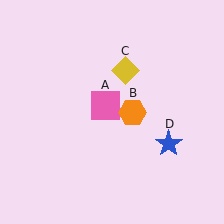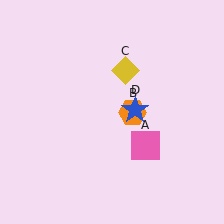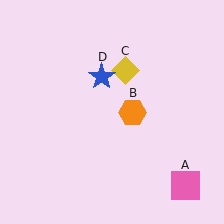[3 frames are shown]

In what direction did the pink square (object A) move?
The pink square (object A) moved down and to the right.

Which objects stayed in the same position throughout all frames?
Orange hexagon (object B) and yellow diamond (object C) remained stationary.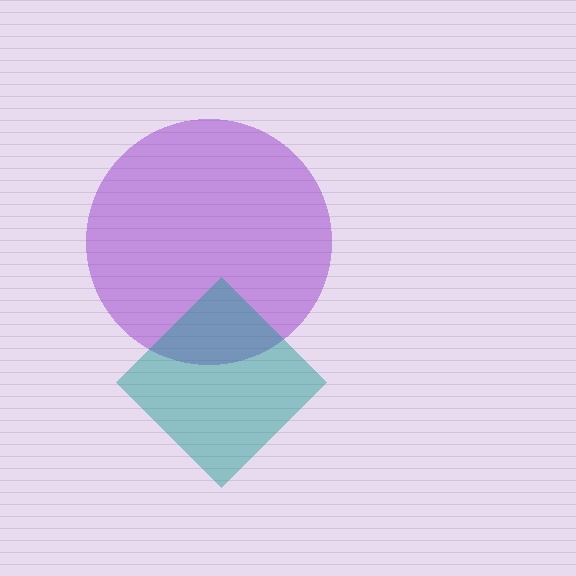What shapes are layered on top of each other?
The layered shapes are: a purple circle, a teal diamond.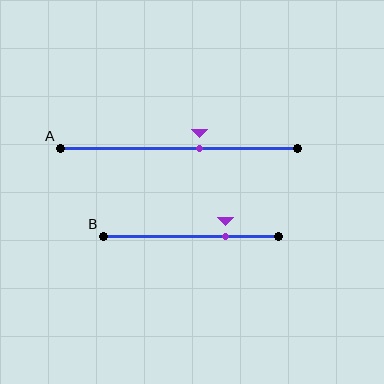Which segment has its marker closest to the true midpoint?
Segment A has its marker closest to the true midpoint.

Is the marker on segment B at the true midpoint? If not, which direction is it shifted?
No, the marker on segment B is shifted to the right by about 20% of the segment length.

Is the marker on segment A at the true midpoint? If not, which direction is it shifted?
No, the marker on segment A is shifted to the right by about 9% of the segment length.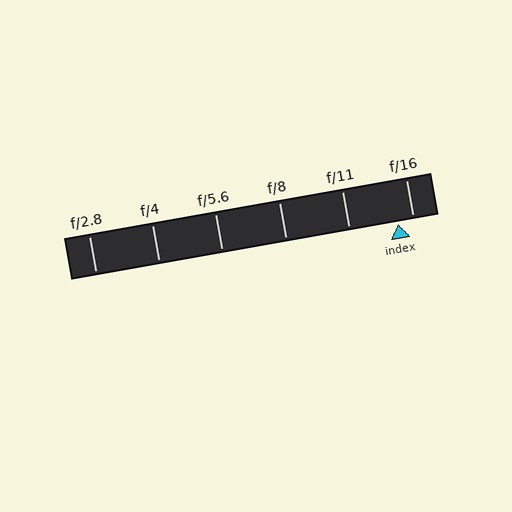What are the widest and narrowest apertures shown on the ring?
The widest aperture shown is f/2.8 and the narrowest is f/16.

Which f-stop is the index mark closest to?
The index mark is closest to f/16.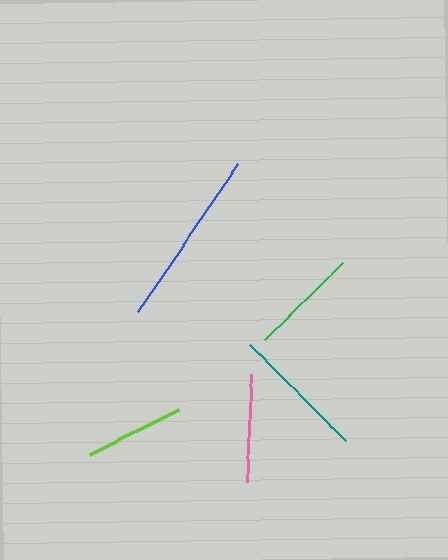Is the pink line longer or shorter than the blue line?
The blue line is longer than the pink line.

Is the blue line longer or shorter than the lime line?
The blue line is longer than the lime line.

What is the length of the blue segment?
The blue segment is approximately 180 pixels long.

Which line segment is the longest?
The blue line is the longest at approximately 180 pixels.